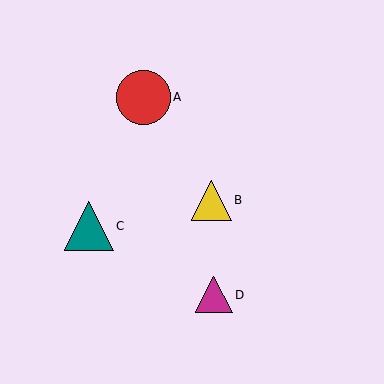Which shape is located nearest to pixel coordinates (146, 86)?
The red circle (labeled A) at (143, 97) is nearest to that location.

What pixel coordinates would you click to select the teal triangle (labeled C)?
Click at (89, 226) to select the teal triangle C.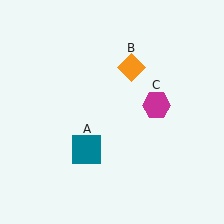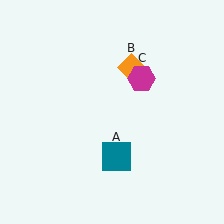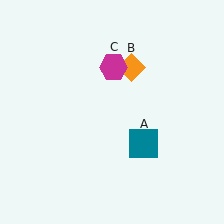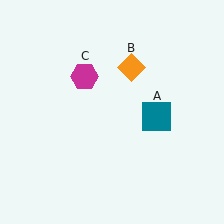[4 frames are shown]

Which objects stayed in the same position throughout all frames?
Orange diamond (object B) remained stationary.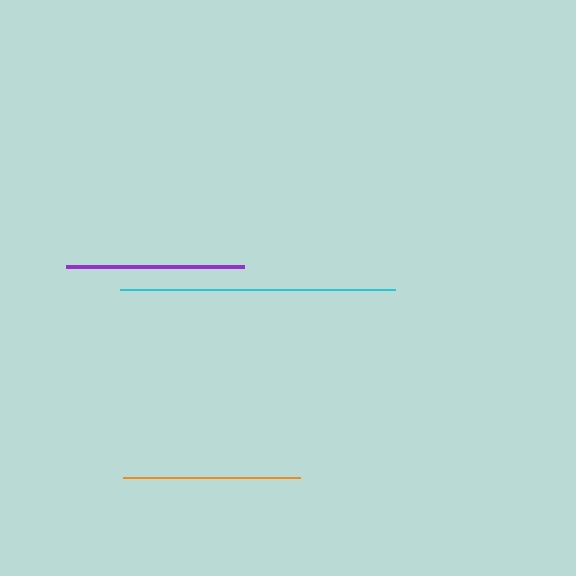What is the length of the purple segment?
The purple segment is approximately 178 pixels long.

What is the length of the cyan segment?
The cyan segment is approximately 275 pixels long.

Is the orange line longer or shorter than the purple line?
The purple line is longer than the orange line.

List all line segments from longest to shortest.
From longest to shortest: cyan, purple, orange.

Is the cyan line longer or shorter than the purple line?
The cyan line is longer than the purple line.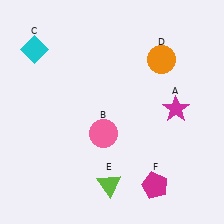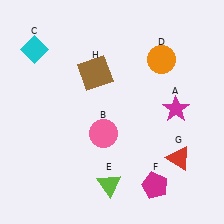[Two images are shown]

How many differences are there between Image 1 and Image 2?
There are 2 differences between the two images.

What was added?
A red triangle (G), a brown square (H) were added in Image 2.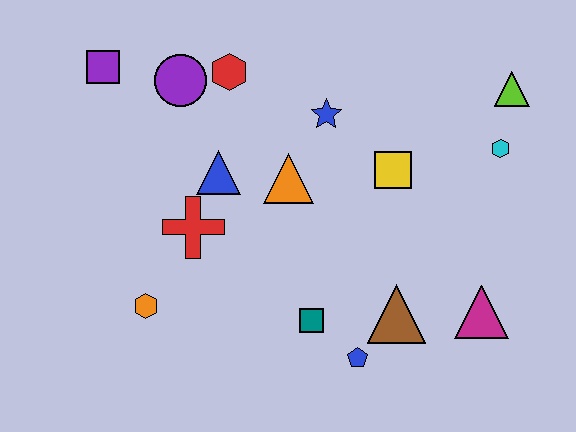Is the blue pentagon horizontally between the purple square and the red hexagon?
No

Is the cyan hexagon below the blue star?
Yes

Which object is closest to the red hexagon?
The purple circle is closest to the red hexagon.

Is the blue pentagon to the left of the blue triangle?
No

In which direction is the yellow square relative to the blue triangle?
The yellow square is to the right of the blue triangle.